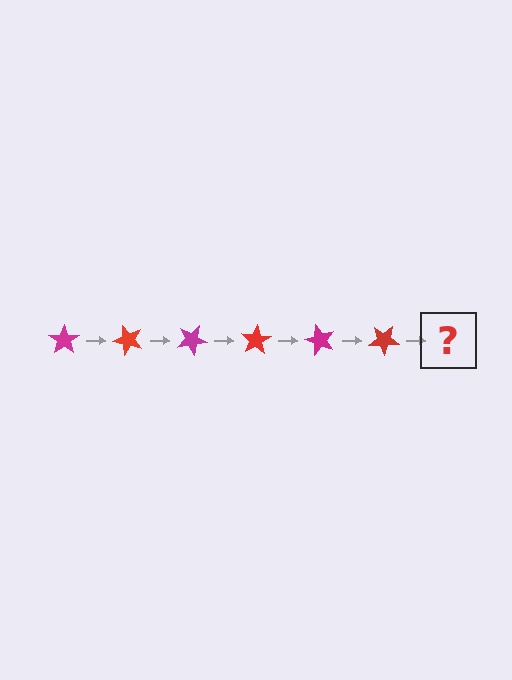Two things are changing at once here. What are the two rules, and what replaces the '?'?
The two rules are that it rotates 50 degrees each step and the color cycles through magenta and red. The '?' should be a magenta star, rotated 300 degrees from the start.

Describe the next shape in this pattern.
It should be a magenta star, rotated 300 degrees from the start.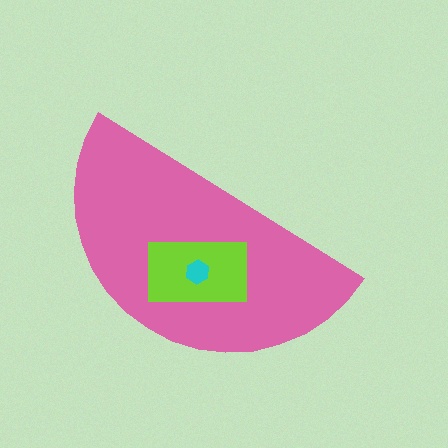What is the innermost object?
The cyan hexagon.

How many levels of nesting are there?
3.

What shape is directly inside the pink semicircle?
The lime rectangle.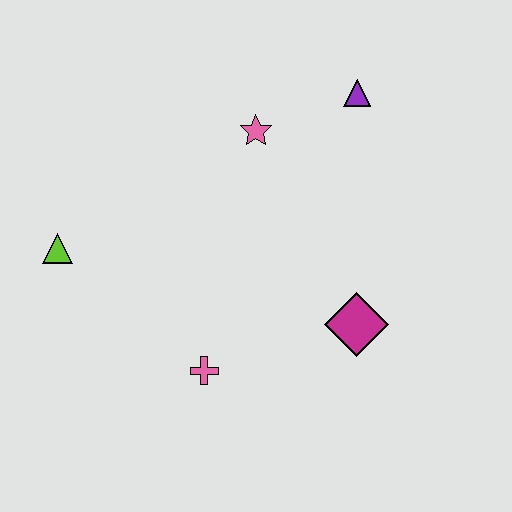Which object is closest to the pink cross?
The magenta diamond is closest to the pink cross.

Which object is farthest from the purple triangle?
The lime triangle is farthest from the purple triangle.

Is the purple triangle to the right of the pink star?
Yes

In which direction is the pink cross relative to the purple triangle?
The pink cross is below the purple triangle.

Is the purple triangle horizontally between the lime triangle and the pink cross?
No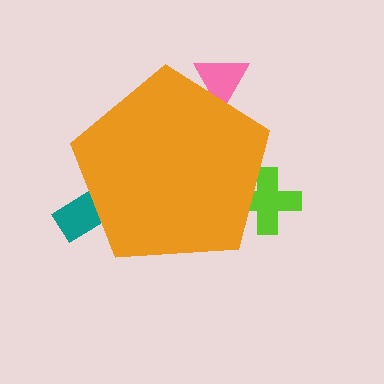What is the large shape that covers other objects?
An orange pentagon.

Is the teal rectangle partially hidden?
Yes, the teal rectangle is partially hidden behind the orange pentagon.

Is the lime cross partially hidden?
Yes, the lime cross is partially hidden behind the orange pentagon.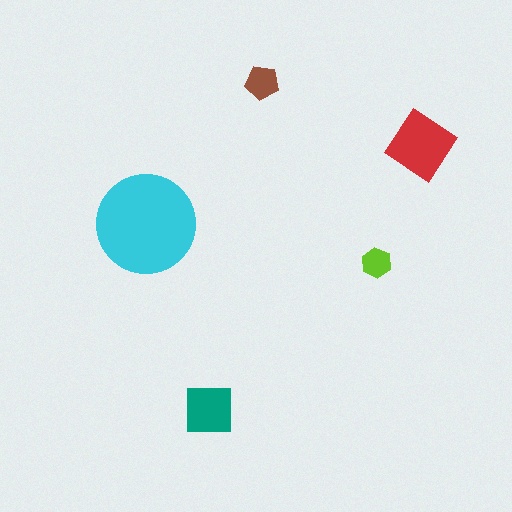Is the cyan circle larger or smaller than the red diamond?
Larger.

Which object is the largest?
The cyan circle.